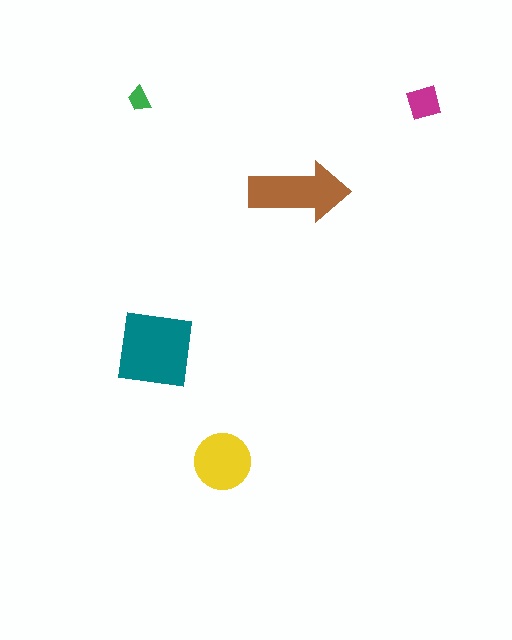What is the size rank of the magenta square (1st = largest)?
4th.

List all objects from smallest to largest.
The green trapezoid, the magenta square, the yellow circle, the brown arrow, the teal square.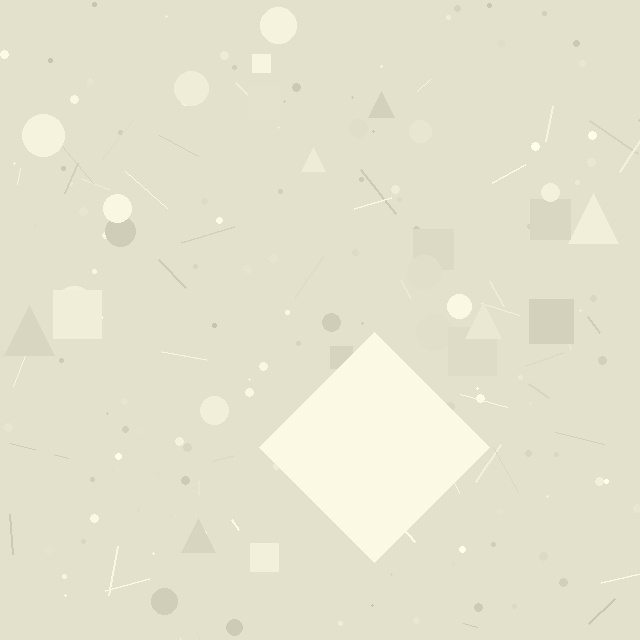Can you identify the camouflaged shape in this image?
The camouflaged shape is a diamond.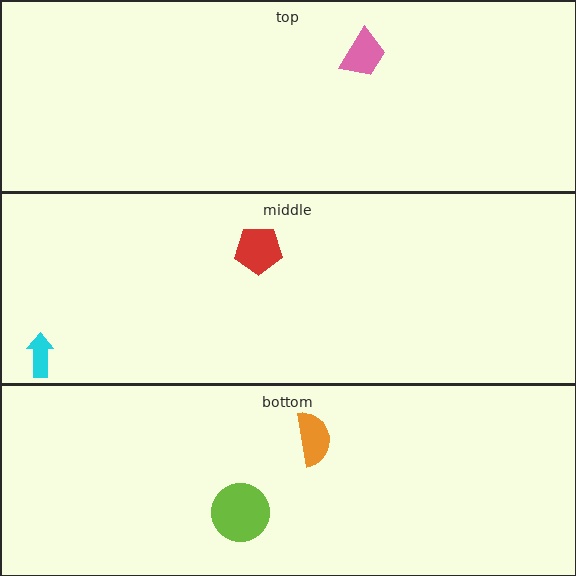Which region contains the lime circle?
The bottom region.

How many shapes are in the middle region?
2.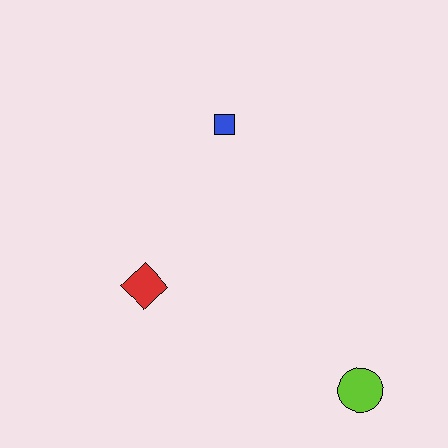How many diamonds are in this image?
There is 1 diamond.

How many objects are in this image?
There are 3 objects.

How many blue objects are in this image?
There is 1 blue object.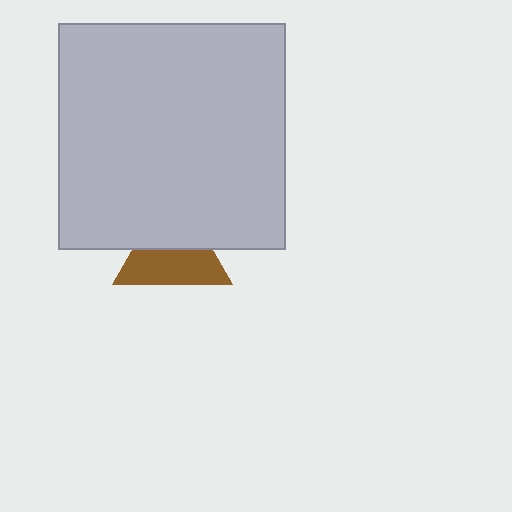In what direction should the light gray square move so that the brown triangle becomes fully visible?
The light gray square should move up. That is the shortest direction to clear the overlap and leave the brown triangle fully visible.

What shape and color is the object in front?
The object in front is a light gray square.